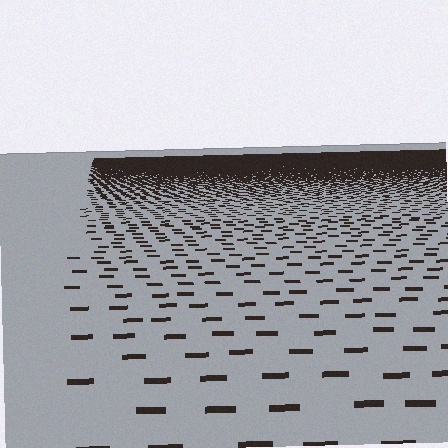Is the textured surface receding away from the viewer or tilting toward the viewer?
The surface is receding away from the viewer. Texture elements get smaller and denser toward the top.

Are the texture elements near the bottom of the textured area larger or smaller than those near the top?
Larger. Near the bottom, elements are closer to the viewer and appear at a bigger on-screen size.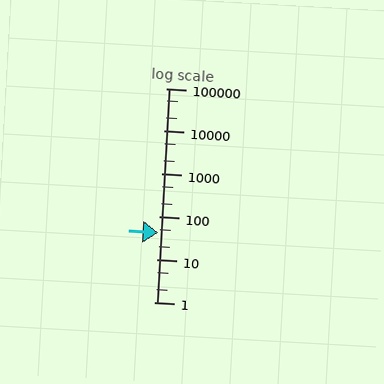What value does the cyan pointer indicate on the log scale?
The pointer indicates approximately 42.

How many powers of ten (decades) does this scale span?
The scale spans 5 decades, from 1 to 100000.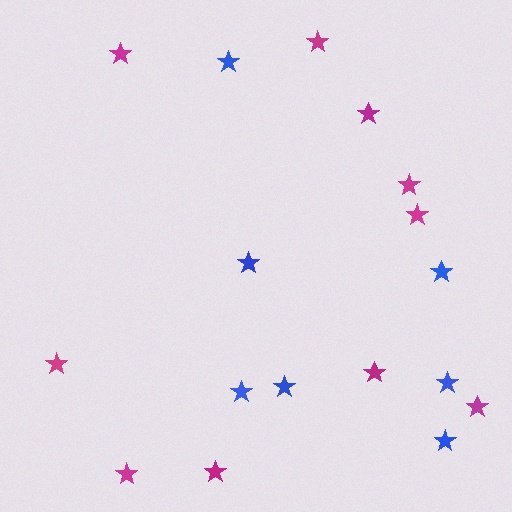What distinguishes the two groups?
There are 2 groups: one group of magenta stars (10) and one group of blue stars (7).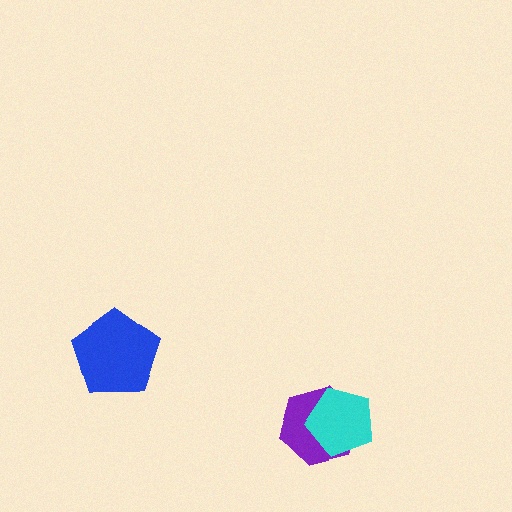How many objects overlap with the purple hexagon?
1 object overlaps with the purple hexagon.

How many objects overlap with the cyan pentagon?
1 object overlaps with the cyan pentagon.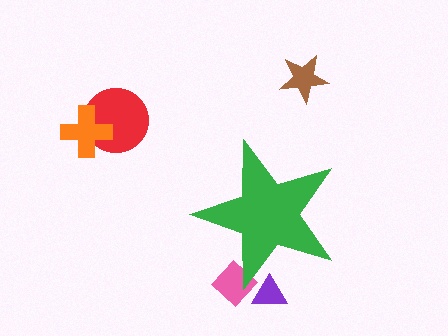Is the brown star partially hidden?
No, the brown star is fully visible.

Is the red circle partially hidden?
No, the red circle is fully visible.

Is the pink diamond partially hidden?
Yes, the pink diamond is partially hidden behind the green star.